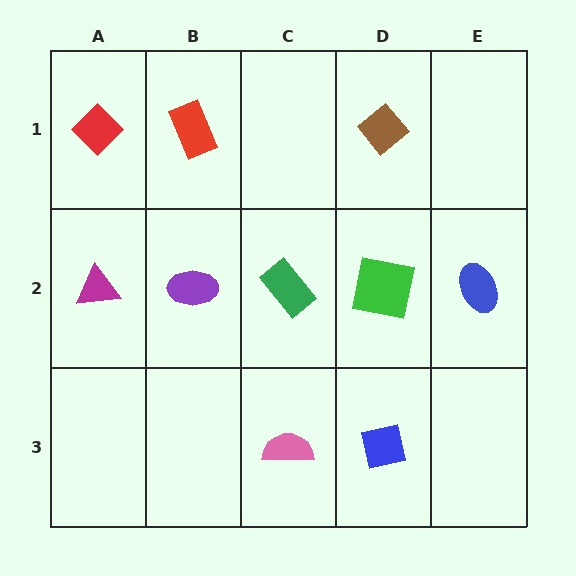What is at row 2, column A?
A magenta triangle.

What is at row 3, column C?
A pink semicircle.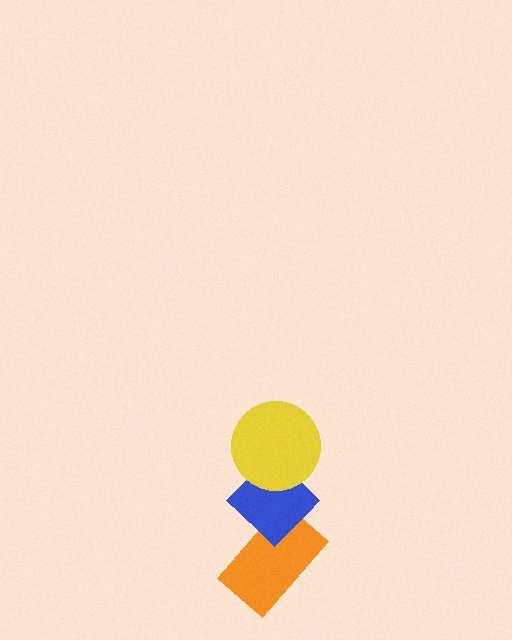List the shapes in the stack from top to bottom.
From top to bottom: the yellow circle, the blue diamond, the orange rectangle.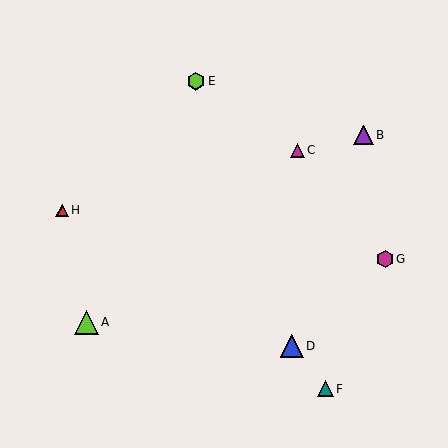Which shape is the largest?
The lime triangle (labeled A) is the largest.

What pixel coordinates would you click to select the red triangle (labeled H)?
Click at (62, 210) to select the red triangle H.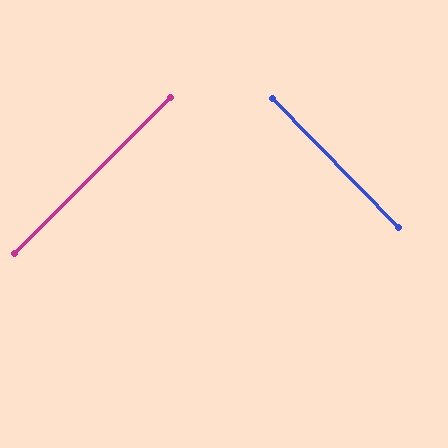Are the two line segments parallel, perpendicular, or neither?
Perpendicular — they meet at approximately 89°.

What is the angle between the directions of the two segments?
Approximately 89 degrees.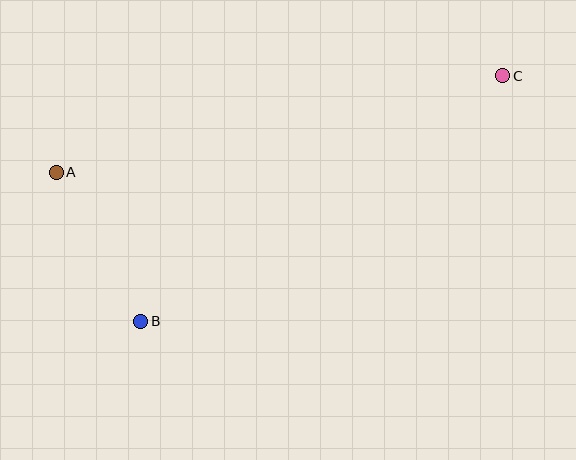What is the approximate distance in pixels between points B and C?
The distance between B and C is approximately 437 pixels.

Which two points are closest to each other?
Points A and B are closest to each other.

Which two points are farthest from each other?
Points A and C are farthest from each other.